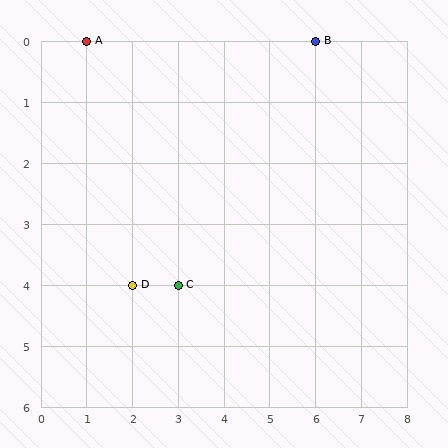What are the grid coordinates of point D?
Point D is at grid coordinates (2, 4).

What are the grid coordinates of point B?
Point B is at grid coordinates (6, 0).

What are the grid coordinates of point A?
Point A is at grid coordinates (1, 0).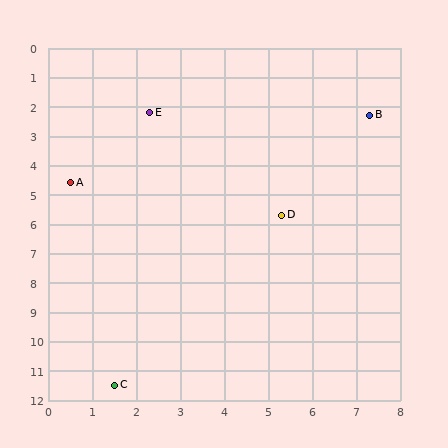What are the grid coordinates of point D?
Point D is at approximately (5.3, 5.7).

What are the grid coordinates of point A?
Point A is at approximately (0.5, 4.6).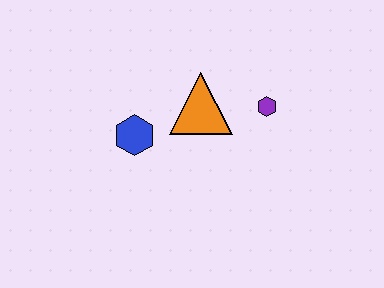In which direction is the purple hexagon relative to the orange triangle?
The purple hexagon is to the right of the orange triangle.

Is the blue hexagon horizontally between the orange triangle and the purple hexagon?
No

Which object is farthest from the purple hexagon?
The blue hexagon is farthest from the purple hexagon.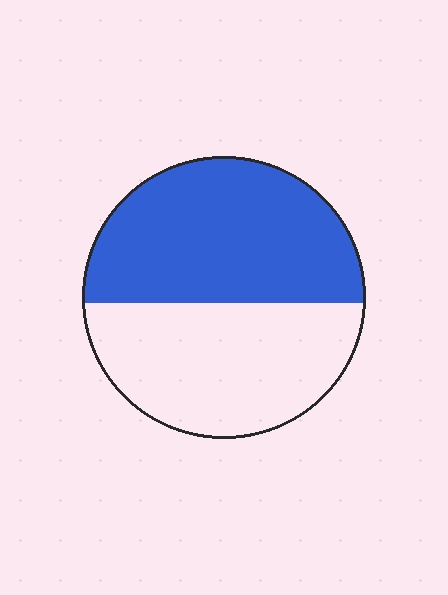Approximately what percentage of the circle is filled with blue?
Approximately 50%.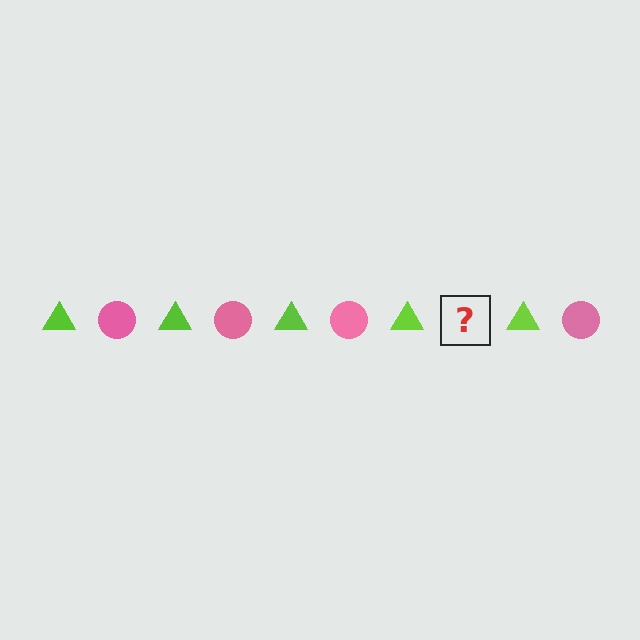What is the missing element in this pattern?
The missing element is a pink circle.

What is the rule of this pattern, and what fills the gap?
The rule is that the pattern alternates between lime triangle and pink circle. The gap should be filled with a pink circle.